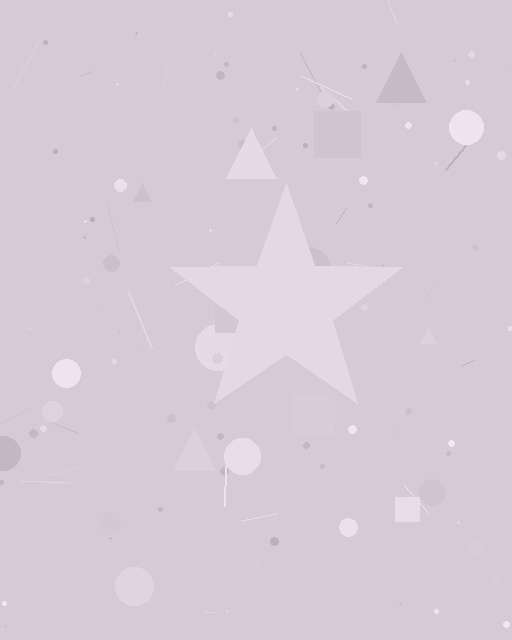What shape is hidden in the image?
A star is hidden in the image.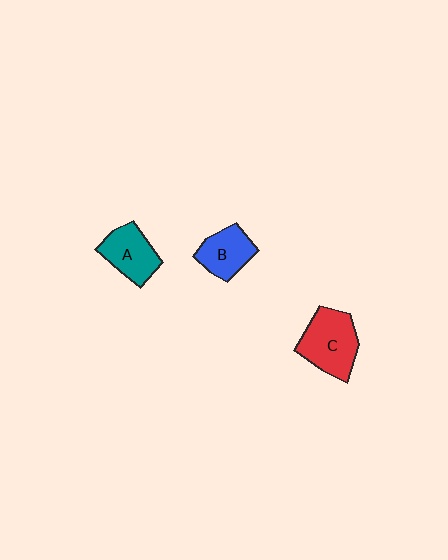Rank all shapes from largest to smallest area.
From largest to smallest: C (red), A (teal), B (blue).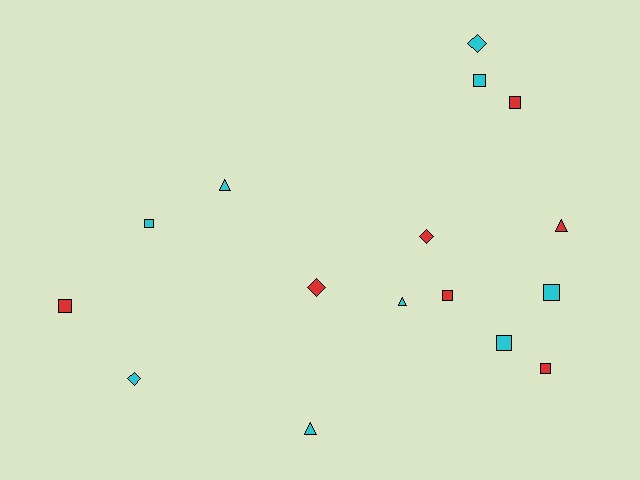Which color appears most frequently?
Cyan, with 9 objects.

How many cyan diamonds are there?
There are 2 cyan diamonds.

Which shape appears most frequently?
Square, with 8 objects.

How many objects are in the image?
There are 16 objects.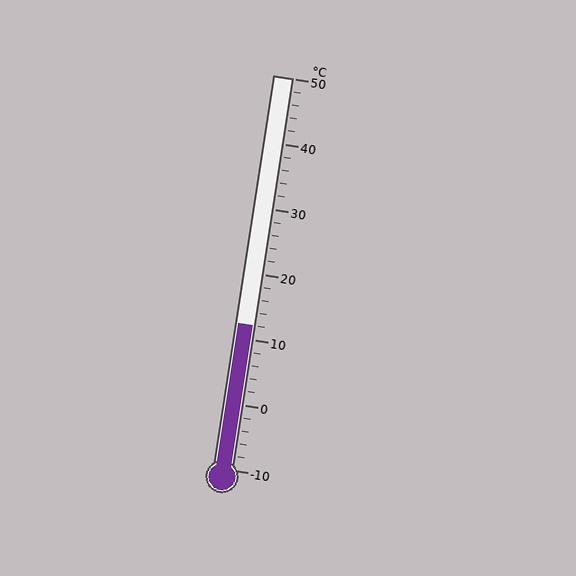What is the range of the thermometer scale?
The thermometer scale ranges from -10°C to 50°C.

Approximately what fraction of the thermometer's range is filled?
The thermometer is filled to approximately 35% of its range.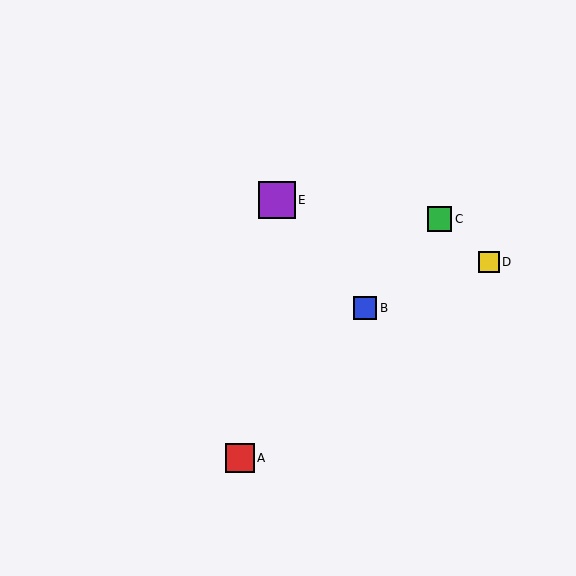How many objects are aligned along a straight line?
3 objects (A, B, C) are aligned along a straight line.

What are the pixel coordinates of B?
Object B is at (365, 308).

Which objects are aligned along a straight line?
Objects A, B, C are aligned along a straight line.